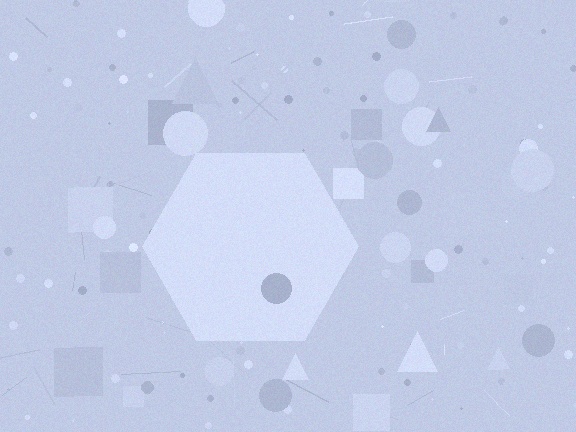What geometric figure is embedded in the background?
A hexagon is embedded in the background.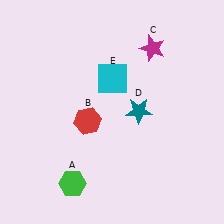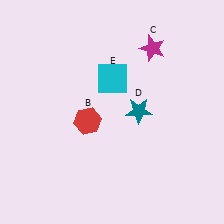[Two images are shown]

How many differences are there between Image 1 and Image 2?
There is 1 difference between the two images.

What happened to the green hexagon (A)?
The green hexagon (A) was removed in Image 2. It was in the bottom-left area of Image 1.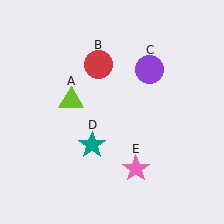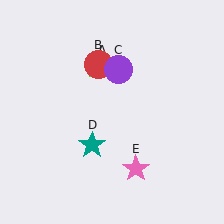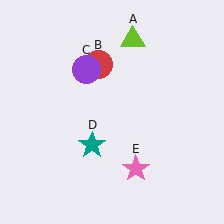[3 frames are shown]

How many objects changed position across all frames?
2 objects changed position: lime triangle (object A), purple circle (object C).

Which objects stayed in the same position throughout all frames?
Red circle (object B) and teal star (object D) and pink star (object E) remained stationary.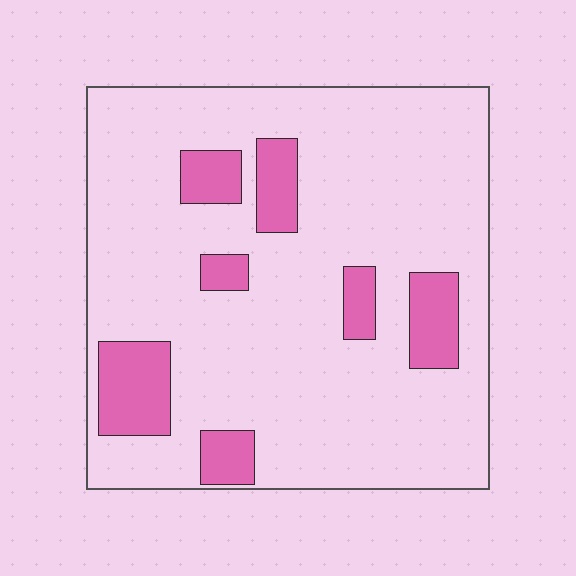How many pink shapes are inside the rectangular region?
7.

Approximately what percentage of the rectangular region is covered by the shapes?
Approximately 15%.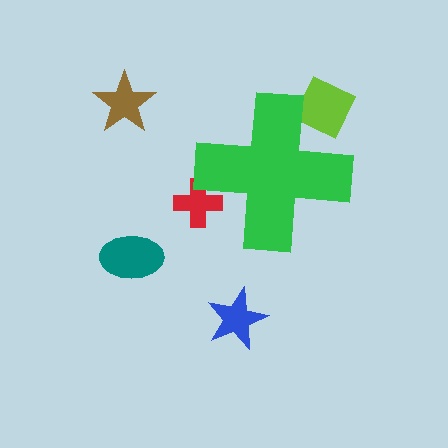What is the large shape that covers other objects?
A green cross.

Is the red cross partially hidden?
Yes, the red cross is partially hidden behind the green cross.